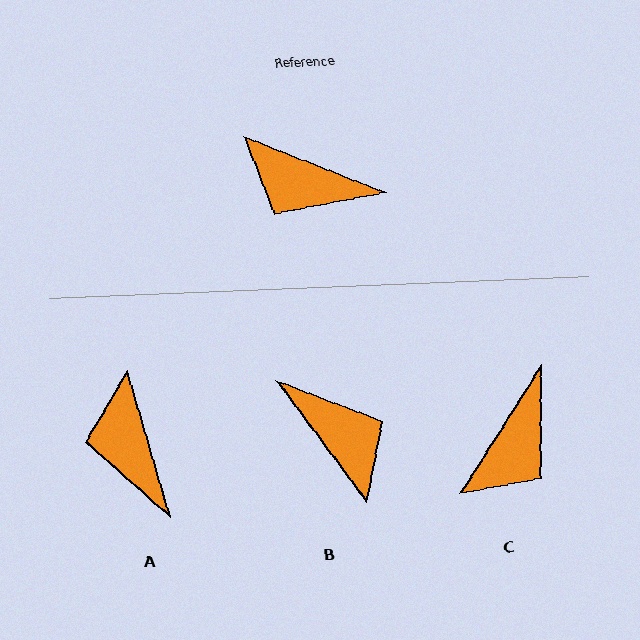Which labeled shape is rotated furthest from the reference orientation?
B, about 148 degrees away.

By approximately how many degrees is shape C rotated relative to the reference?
Approximately 79 degrees counter-clockwise.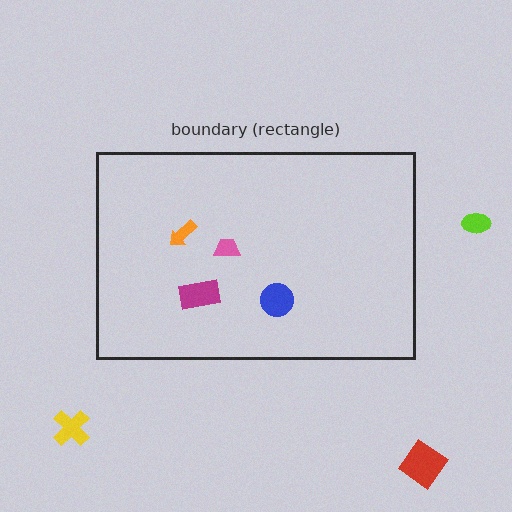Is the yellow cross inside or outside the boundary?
Outside.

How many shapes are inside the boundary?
4 inside, 3 outside.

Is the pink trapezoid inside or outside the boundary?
Inside.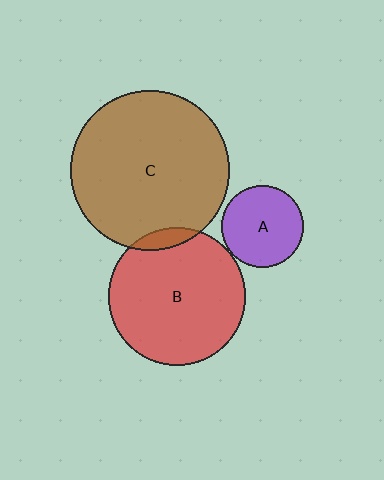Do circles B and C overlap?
Yes.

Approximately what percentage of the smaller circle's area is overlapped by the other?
Approximately 5%.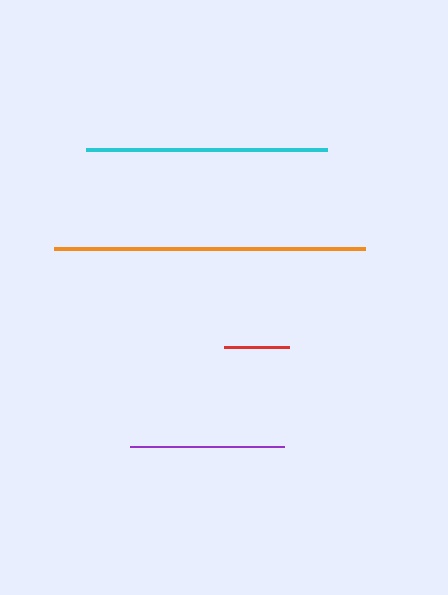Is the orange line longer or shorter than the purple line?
The orange line is longer than the purple line.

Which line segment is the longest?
The orange line is the longest at approximately 310 pixels.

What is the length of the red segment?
The red segment is approximately 65 pixels long.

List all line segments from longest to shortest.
From longest to shortest: orange, cyan, purple, red.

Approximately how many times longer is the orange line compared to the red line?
The orange line is approximately 4.8 times the length of the red line.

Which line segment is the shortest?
The red line is the shortest at approximately 65 pixels.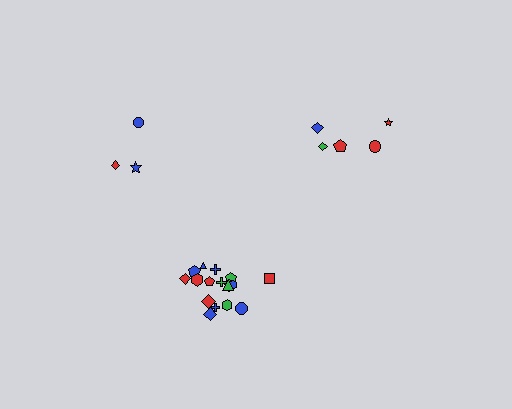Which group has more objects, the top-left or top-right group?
The top-right group.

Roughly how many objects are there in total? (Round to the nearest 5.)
Roughly 25 objects in total.